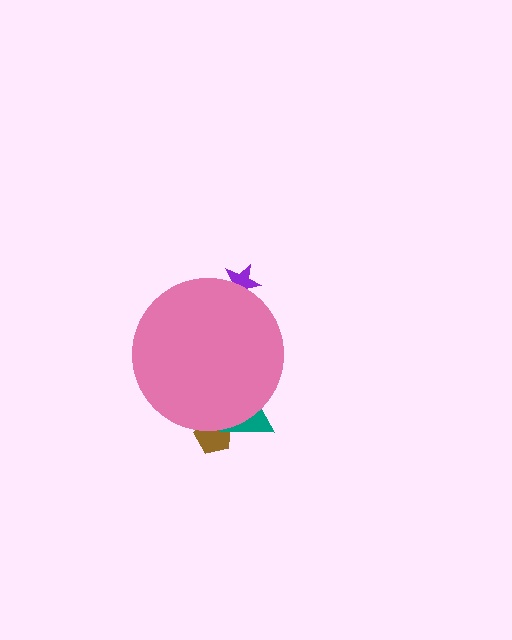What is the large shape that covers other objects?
A pink circle.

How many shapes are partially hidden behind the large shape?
3 shapes are partially hidden.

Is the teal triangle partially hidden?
Yes, the teal triangle is partially hidden behind the pink circle.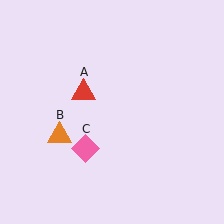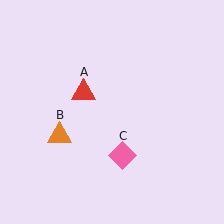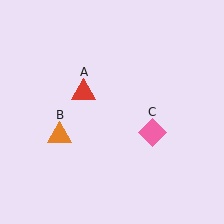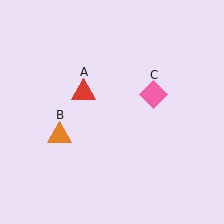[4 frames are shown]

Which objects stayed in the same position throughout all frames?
Red triangle (object A) and orange triangle (object B) remained stationary.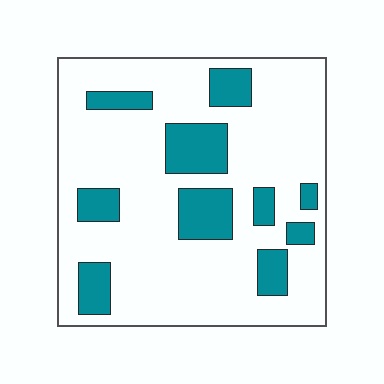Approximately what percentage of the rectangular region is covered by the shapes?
Approximately 20%.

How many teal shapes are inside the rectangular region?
10.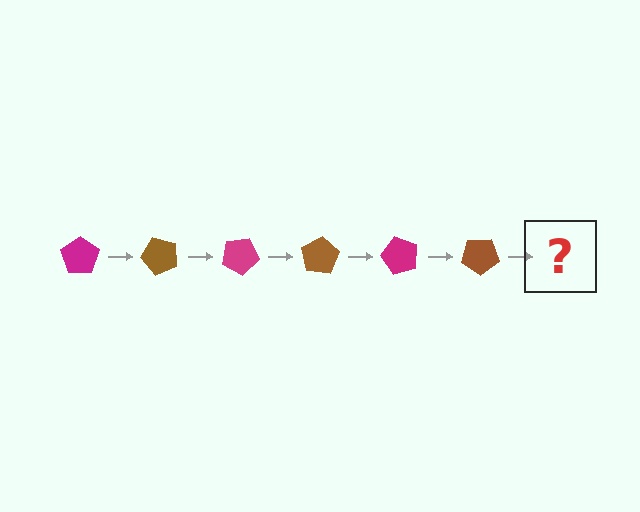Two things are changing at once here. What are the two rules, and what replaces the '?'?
The two rules are that it rotates 50 degrees each step and the color cycles through magenta and brown. The '?' should be a magenta pentagon, rotated 300 degrees from the start.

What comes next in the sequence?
The next element should be a magenta pentagon, rotated 300 degrees from the start.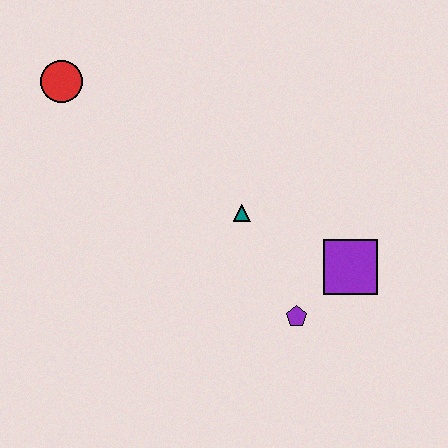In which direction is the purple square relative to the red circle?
The purple square is to the right of the red circle.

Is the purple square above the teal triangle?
No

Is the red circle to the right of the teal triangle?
No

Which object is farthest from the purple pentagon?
The red circle is farthest from the purple pentagon.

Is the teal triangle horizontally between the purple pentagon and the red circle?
Yes